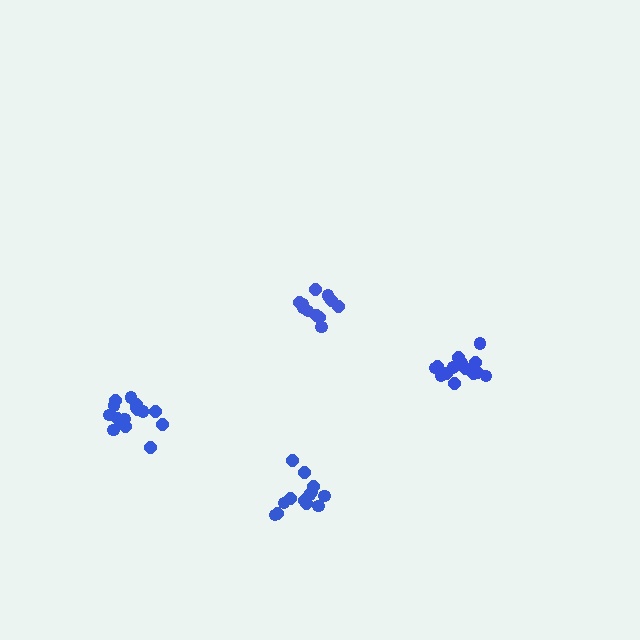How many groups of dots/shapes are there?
There are 4 groups.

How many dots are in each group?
Group 1: 11 dots, Group 2: 15 dots, Group 3: 16 dots, Group 4: 13 dots (55 total).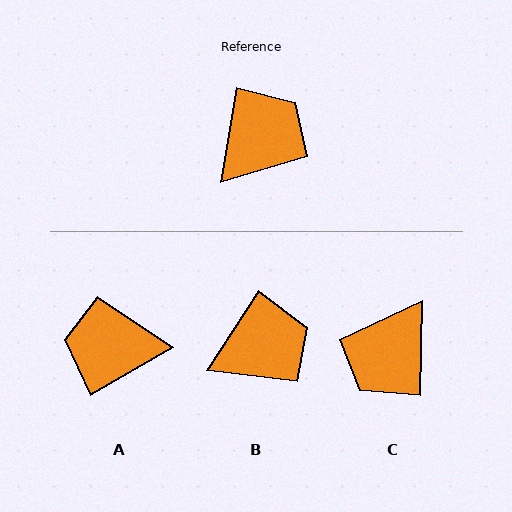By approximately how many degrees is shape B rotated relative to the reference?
Approximately 23 degrees clockwise.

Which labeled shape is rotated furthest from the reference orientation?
C, about 171 degrees away.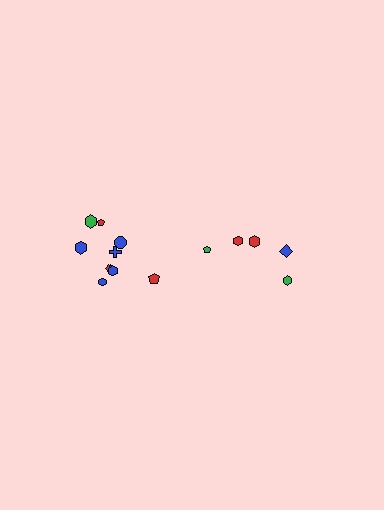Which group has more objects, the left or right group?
The left group.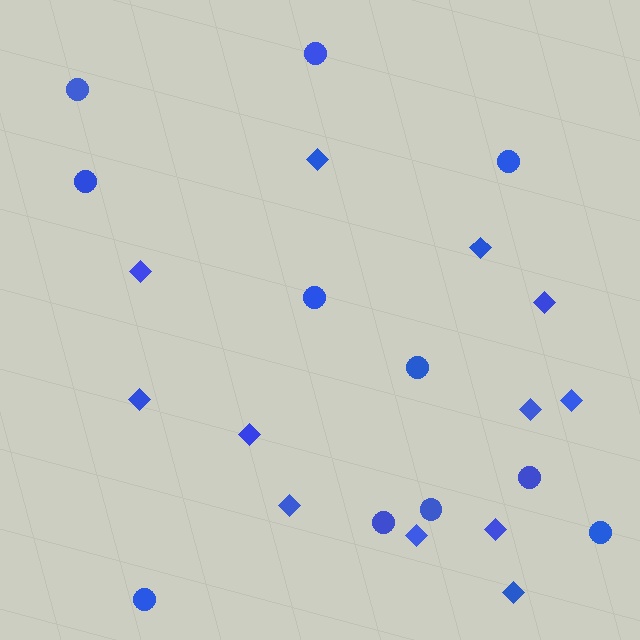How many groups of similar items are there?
There are 2 groups: one group of diamonds (12) and one group of circles (11).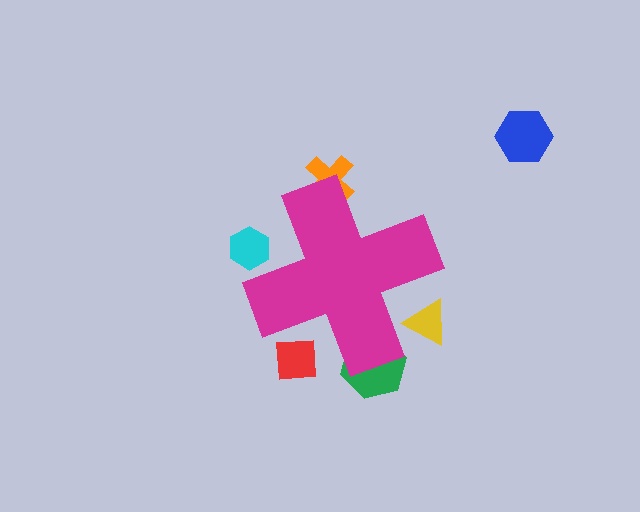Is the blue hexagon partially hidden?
No, the blue hexagon is fully visible.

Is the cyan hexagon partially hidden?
Yes, the cyan hexagon is partially hidden behind the magenta cross.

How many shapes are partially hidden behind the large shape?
5 shapes are partially hidden.